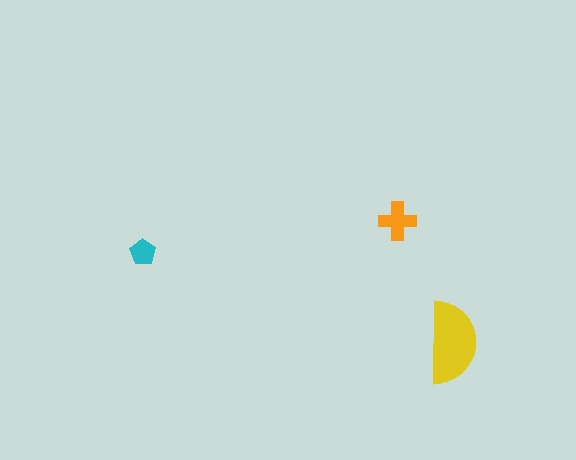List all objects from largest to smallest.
The yellow semicircle, the orange cross, the cyan pentagon.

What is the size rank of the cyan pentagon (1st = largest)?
3rd.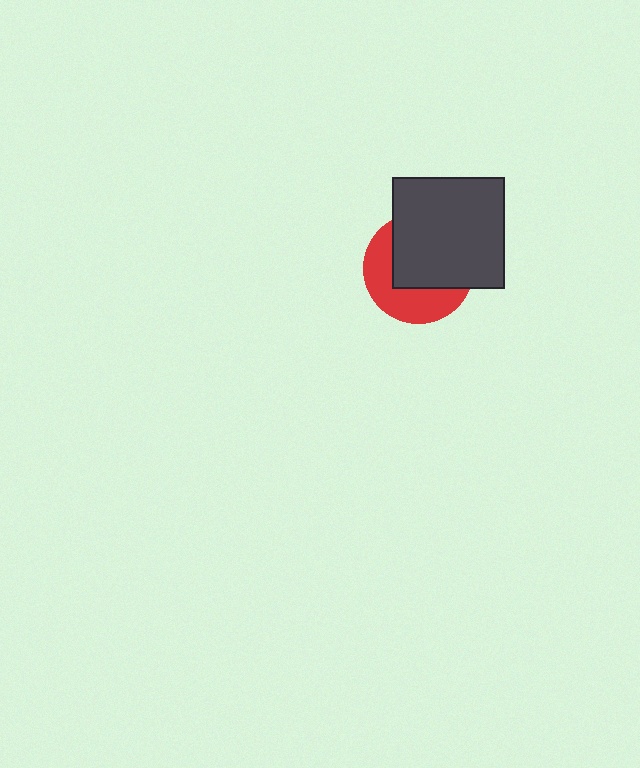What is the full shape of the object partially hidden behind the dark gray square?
The partially hidden object is a red circle.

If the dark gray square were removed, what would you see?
You would see the complete red circle.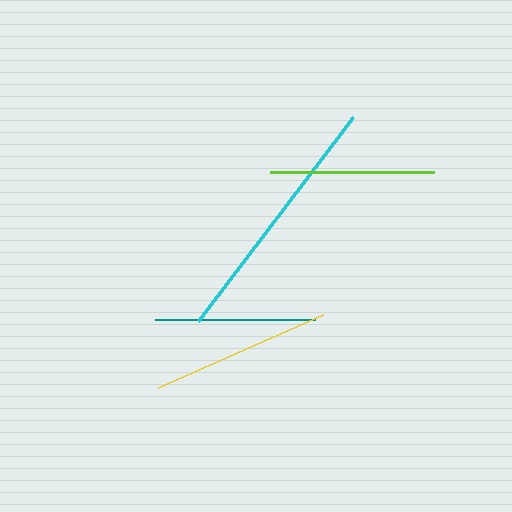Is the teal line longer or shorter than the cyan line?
The cyan line is longer than the teal line.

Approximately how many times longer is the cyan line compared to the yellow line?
The cyan line is approximately 1.4 times the length of the yellow line.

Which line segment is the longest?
The cyan line is the longest at approximately 256 pixels.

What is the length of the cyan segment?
The cyan segment is approximately 256 pixels long.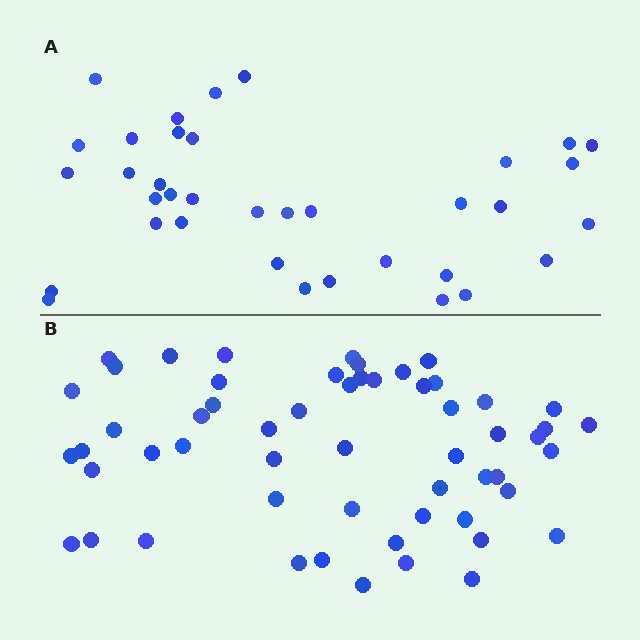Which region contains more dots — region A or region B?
Region B (the bottom region) has more dots.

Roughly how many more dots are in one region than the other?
Region B has approximately 20 more dots than region A.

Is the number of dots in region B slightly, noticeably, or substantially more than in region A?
Region B has substantially more. The ratio is roughly 1.6 to 1.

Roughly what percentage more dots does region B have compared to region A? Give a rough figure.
About 55% more.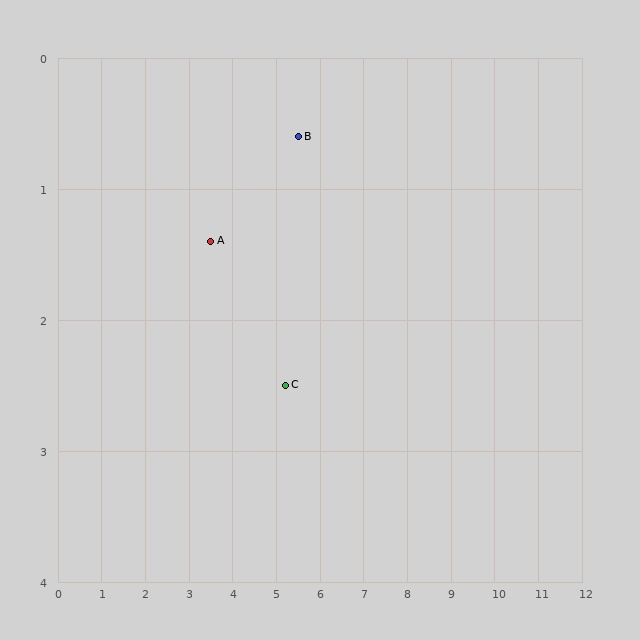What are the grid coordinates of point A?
Point A is at approximately (3.5, 1.4).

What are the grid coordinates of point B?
Point B is at approximately (5.5, 0.6).